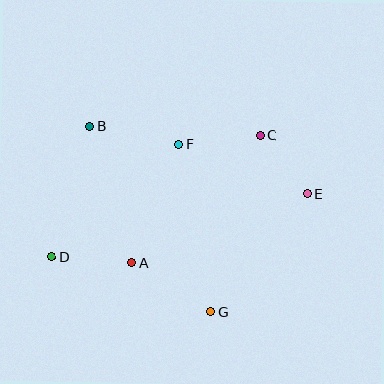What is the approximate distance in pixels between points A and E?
The distance between A and E is approximately 189 pixels.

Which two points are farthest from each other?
Points D and E are farthest from each other.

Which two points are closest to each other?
Points C and E are closest to each other.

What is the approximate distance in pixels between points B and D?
The distance between B and D is approximately 136 pixels.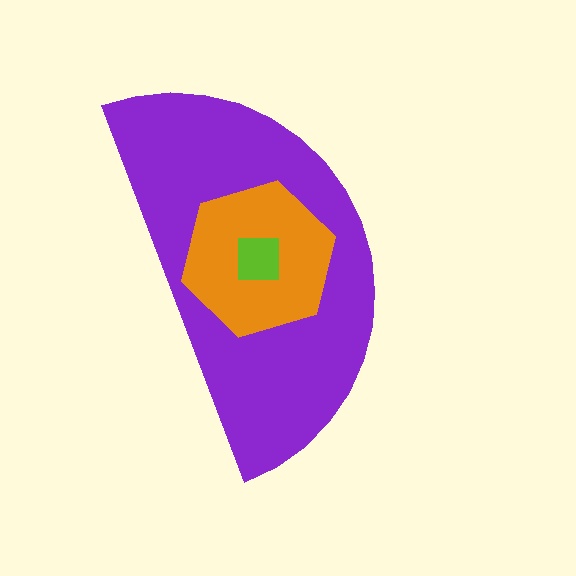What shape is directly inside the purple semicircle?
The orange hexagon.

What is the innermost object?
The lime square.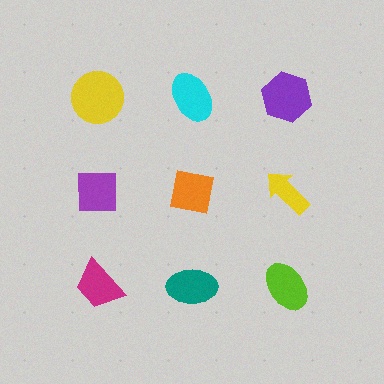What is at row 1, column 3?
A purple hexagon.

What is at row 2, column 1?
A purple square.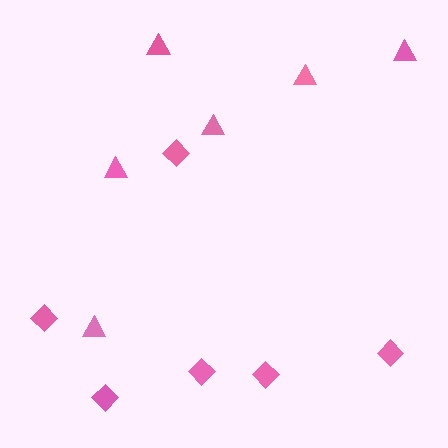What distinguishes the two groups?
There are 2 groups: one group of diamonds (6) and one group of triangles (6).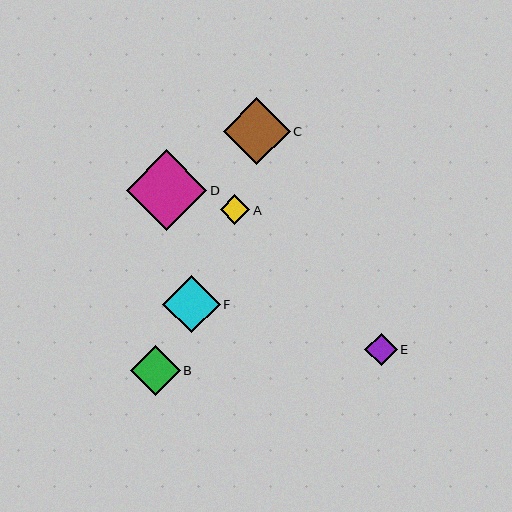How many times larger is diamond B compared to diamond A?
Diamond B is approximately 1.7 times the size of diamond A.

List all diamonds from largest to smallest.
From largest to smallest: D, C, F, B, E, A.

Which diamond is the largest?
Diamond D is the largest with a size of approximately 81 pixels.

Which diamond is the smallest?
Diamond A is the smallest with a size of approximately 29 pixels.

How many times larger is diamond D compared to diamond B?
Diamond D is approximately 1.6 times the size of diamond B.